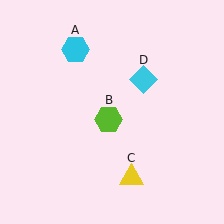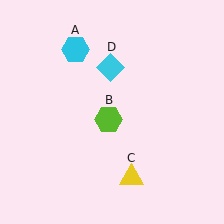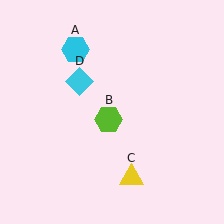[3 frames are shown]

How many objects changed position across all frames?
1 object changed position: cyan diamond (object D).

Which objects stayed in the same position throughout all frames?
Cyan hexagon (object A) and lime hexagon (object B) and yellow triangle (object C) remained stationary.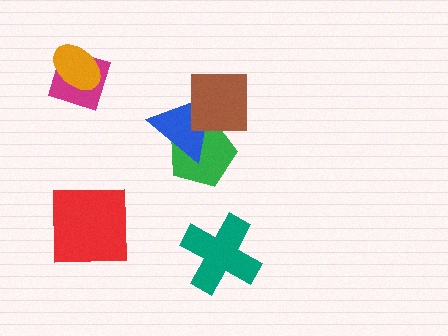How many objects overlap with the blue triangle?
2 objects overlap with the blue triangle.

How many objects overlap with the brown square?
2 objects overlap with the brown square.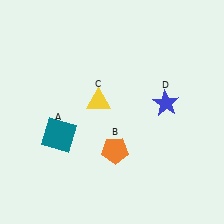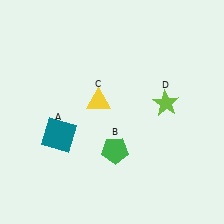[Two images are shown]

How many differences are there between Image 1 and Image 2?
There are 2 differences between the two images.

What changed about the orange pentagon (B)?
In Image 1, B is orange. In Image 2, it changed to green.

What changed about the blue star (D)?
In Image 1, D is blue. In Image 2, it changed to lime.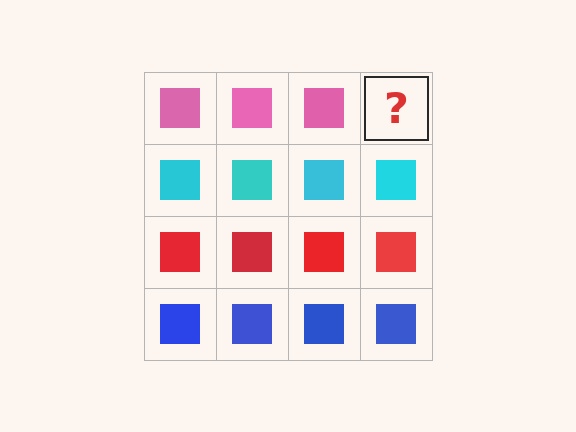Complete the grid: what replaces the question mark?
The question mark should be replaced with a pink square.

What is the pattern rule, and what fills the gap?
The rule is that each row has a consistent color. The gap should be filled with a pink square.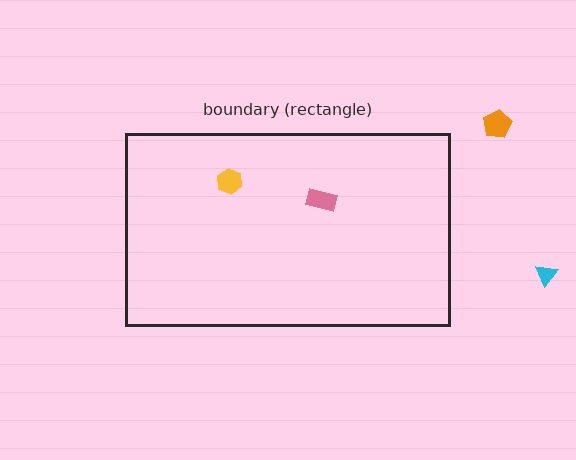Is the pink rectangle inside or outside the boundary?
Inside.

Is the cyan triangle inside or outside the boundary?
Outside.